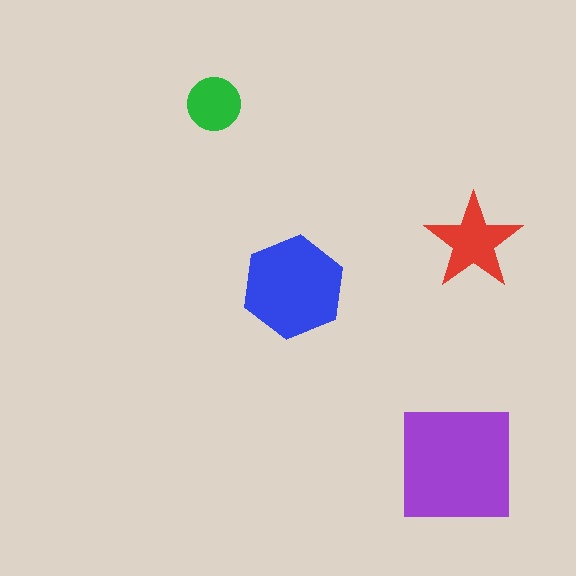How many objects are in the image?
There are 4 objects in the image.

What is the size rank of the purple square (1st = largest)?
1st.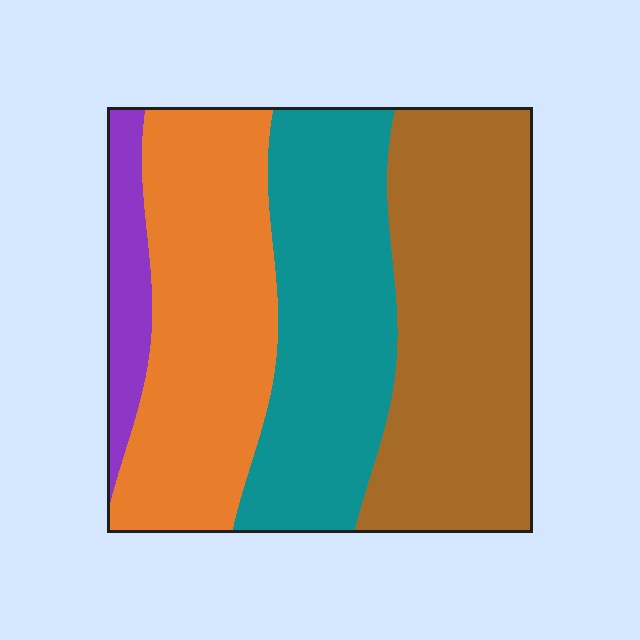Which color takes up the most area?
Brown, at roughly 35%.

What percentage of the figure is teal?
Teal covers 28% of the figure.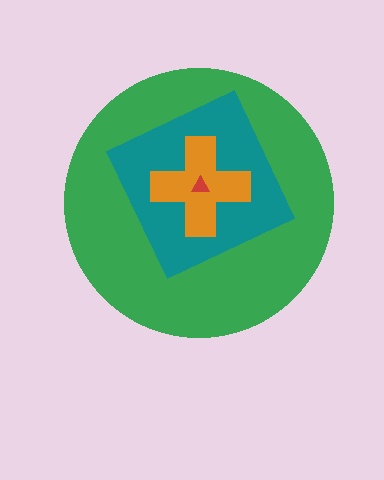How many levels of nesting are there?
4.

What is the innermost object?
The red triangle.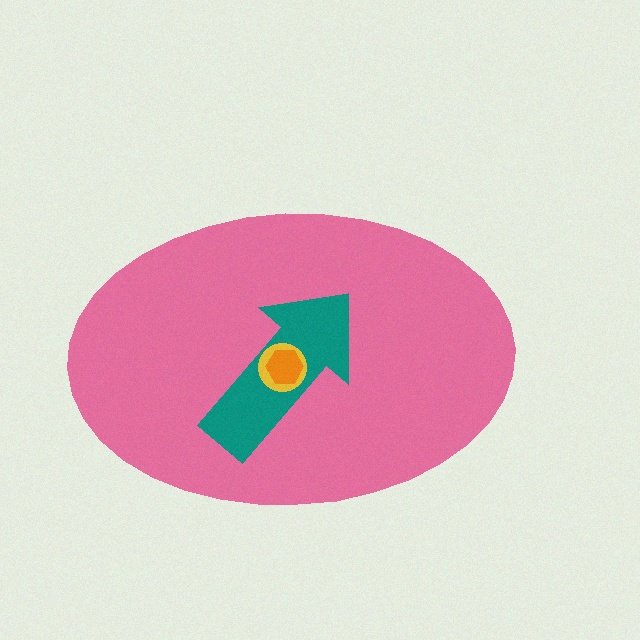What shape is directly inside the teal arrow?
The yellow circle.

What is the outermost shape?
The pink ellipse.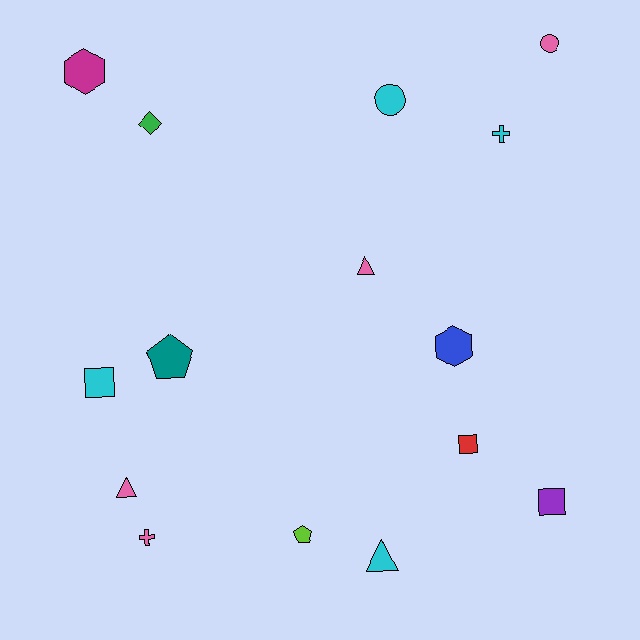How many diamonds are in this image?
There is 1 diamond.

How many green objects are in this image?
There is 1 green object.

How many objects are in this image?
There are 15 objects.